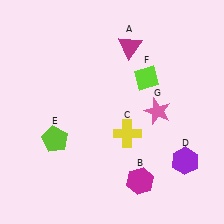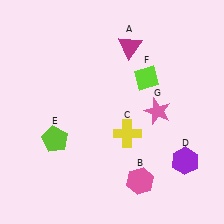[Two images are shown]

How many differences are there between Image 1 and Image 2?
There is 1 difference between the two images.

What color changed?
The hexagon (B) changed from magenta in Image 1 to pink in Image 2.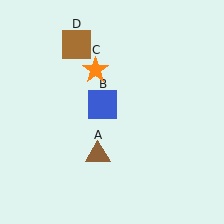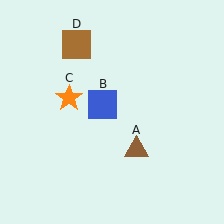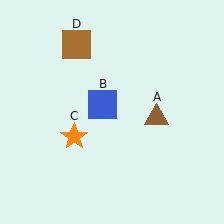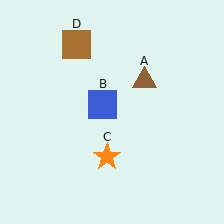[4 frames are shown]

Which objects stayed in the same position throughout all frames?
Blue square (object B) and brown square (object D) remained stationary.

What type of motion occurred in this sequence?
The brown triangle (object A), orange star (object C) rotated counterclockwise around the center of the scene.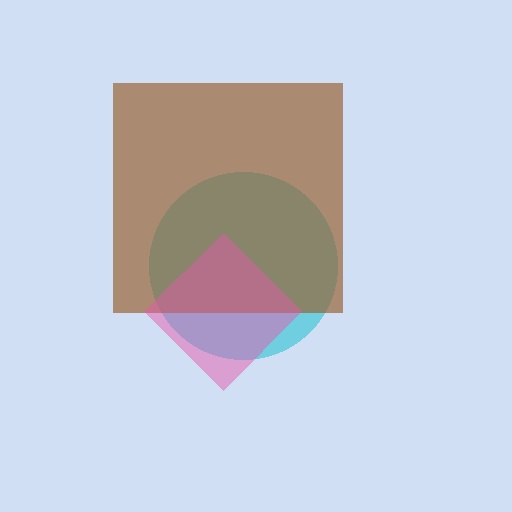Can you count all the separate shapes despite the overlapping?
Yes, there are 3 separate shapes.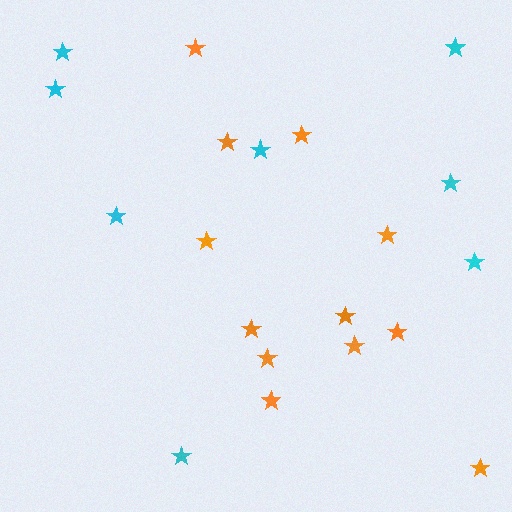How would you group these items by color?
There are 2 groups: one group of orange stars (12) and one group of cyan stars (8).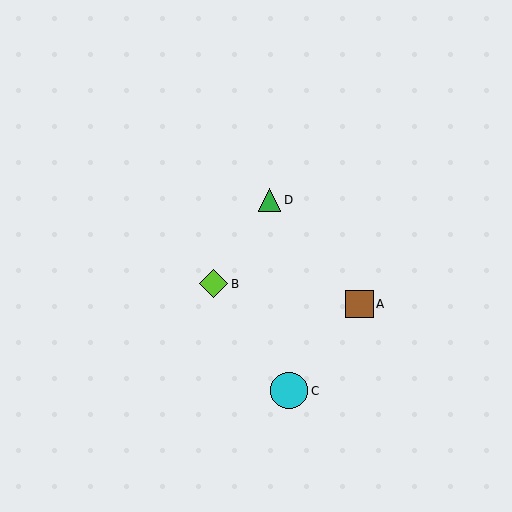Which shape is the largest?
The cyan circle (labeled C) is the largest.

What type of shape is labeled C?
Shape C is a cyan circle.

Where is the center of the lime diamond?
The center of the lime diamond is at (214, 284).